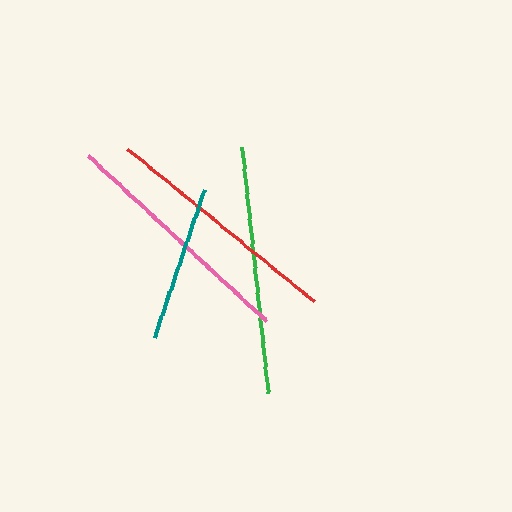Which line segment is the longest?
The green line is the longest at approximately 247 pixels.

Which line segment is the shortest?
The teal line is the shortest at approximately 157 pixels.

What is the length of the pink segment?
The pink segment is approximately 244 pixels long.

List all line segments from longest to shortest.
From longest to shortest: green, pink, red, teal.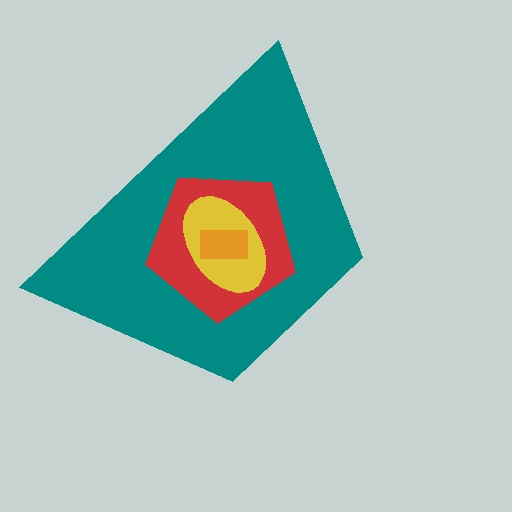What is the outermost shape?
The teal trapezoid.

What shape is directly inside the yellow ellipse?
The orange rectangle.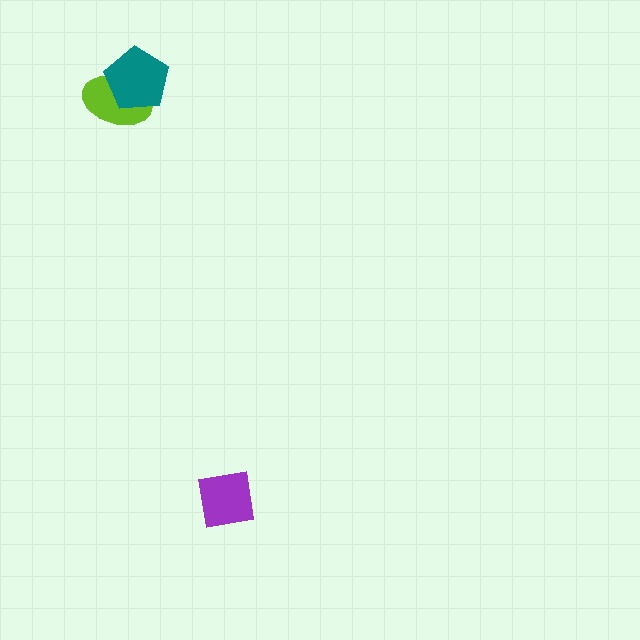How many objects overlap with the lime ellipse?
1 object overlaps with the lime ellipse.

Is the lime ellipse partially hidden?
Yes, it is partially covered by another shape.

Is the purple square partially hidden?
No, no other shape covers it.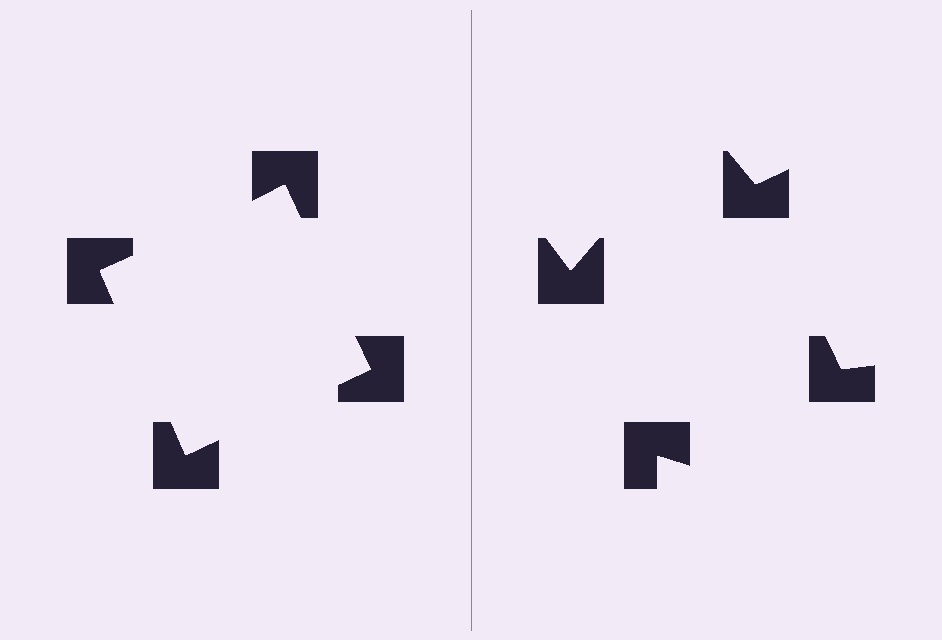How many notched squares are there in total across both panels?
8 — 4 on each side.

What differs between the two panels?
The notched squares are positioned identically on both sides; only the wedge orientations differ. On the left they align to a square; on the right they are misaligned.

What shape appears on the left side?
An illusory square.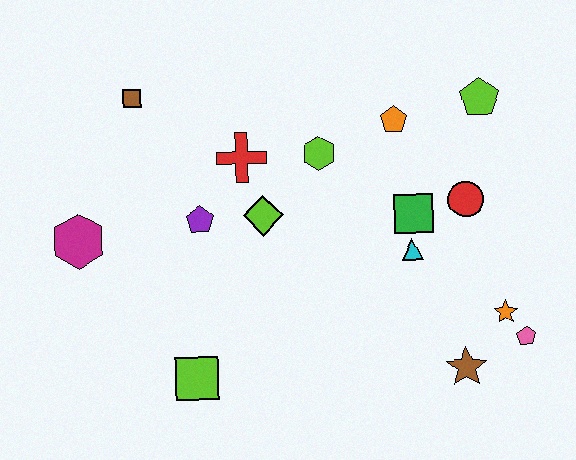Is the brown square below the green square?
No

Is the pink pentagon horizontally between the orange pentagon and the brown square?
No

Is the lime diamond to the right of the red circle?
No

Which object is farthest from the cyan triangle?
The magenta hexagon is farthest from the cyan triangle.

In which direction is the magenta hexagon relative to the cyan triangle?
The magenta hexagon is to the left of the cyan triangle.